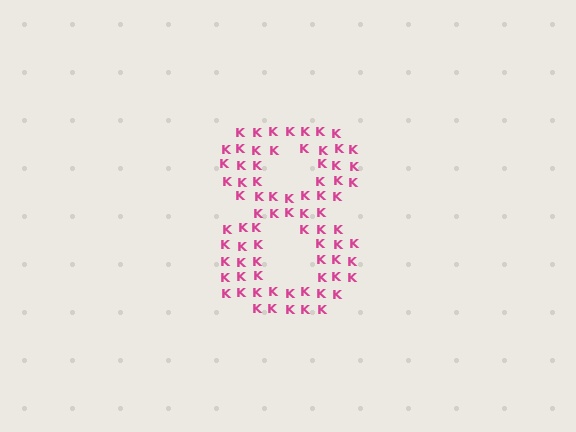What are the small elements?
The small elements are letter K's.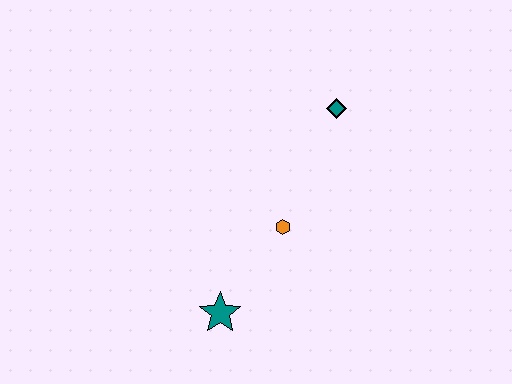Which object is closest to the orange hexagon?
The teal star is closest to the orange hexagon.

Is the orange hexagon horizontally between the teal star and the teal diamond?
Yes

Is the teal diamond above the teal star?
Yes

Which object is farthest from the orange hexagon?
The teal diamond is farthest from the orange hexagon.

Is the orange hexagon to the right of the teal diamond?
No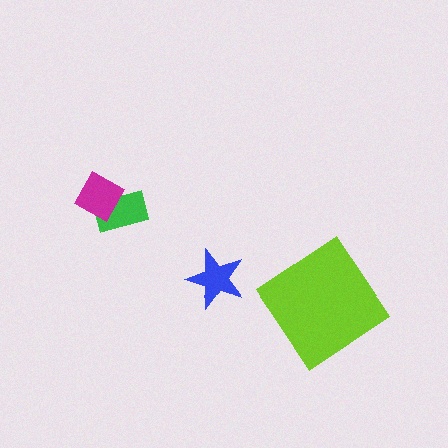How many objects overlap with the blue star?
0 objects overlap with the blue star.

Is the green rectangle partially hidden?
Yes, it is partially covered by another shape.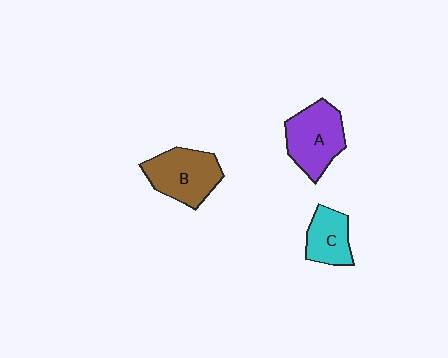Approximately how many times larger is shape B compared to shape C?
Approximately 1.5 times.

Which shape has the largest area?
Shape A (purple).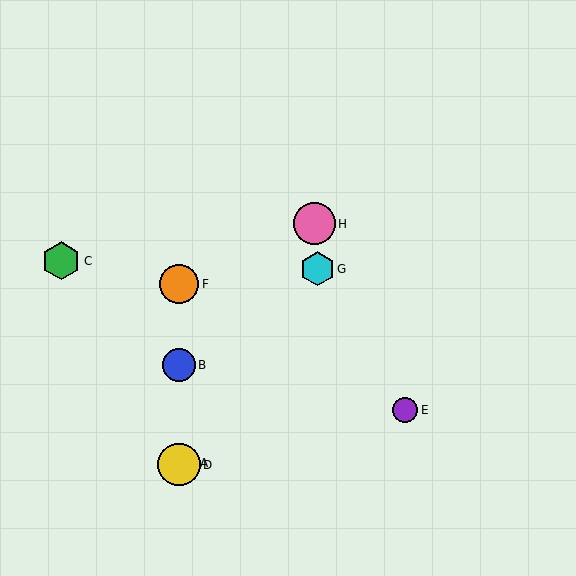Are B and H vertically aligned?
No, B is at x≈179 and H is at x≈314.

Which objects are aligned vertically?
Objects A, B, D, F are aligned vertically.